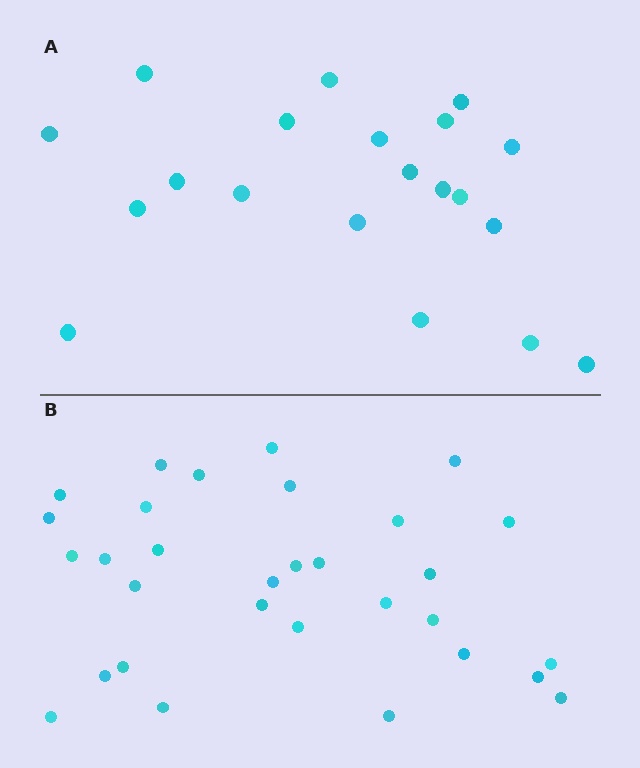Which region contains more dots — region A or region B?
Region B (the bottom region) has more dots.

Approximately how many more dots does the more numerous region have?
Region B has roughly 12 or so more dots than region A.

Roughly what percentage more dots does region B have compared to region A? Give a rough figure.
About 55% more.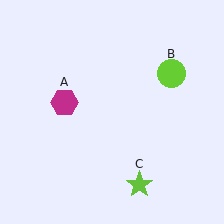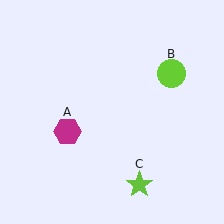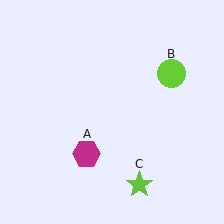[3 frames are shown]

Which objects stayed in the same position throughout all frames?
Lime circle (object B) and lime star (object C) remained stationary.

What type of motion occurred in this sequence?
The magenta hexagon (object A) rotated counterclockwise around the center of the scene.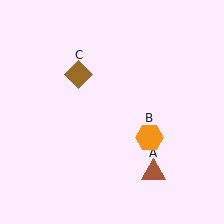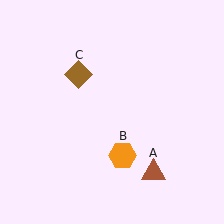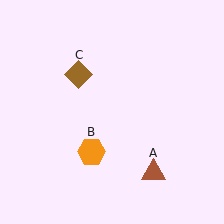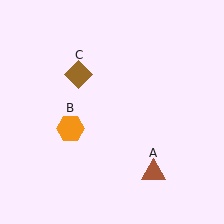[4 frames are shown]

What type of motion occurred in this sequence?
The orange hexagon (object B) rotated clockwise around the center of the scene.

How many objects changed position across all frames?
1 object changed position: orange hexagon (object B).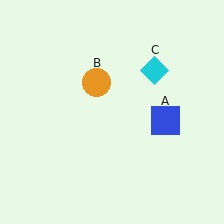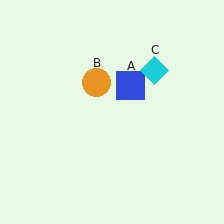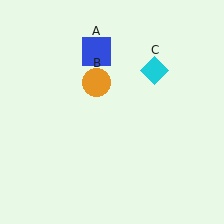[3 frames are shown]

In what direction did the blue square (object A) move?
The blue square (object A) moved up and to the left.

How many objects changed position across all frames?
1 object changed position: blue square (object A).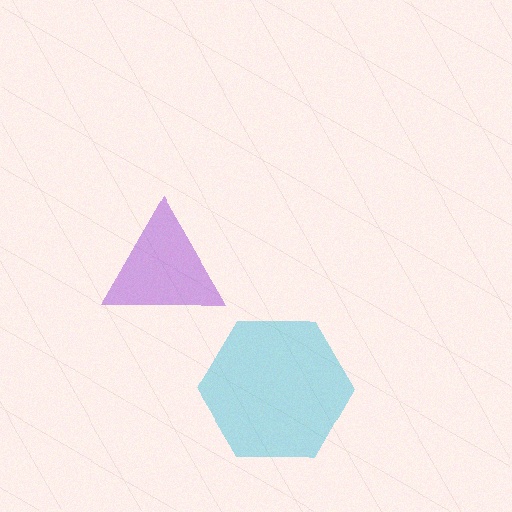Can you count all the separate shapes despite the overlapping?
Yes, there are 2 separate shapes.